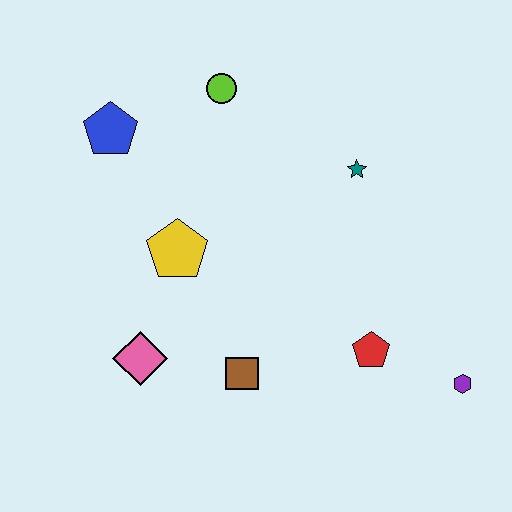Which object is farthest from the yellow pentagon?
The purple hexagon is farthest from the yellow pentagon.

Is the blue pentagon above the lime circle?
No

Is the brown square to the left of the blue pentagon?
No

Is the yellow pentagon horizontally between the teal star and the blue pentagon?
Yes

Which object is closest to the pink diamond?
The brown square is closest to the pink diamond.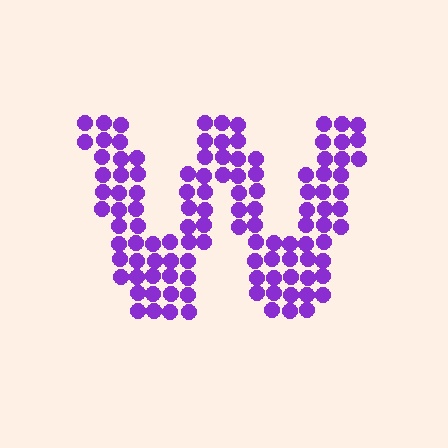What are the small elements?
The small elements are circles.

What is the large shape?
The large shape is the letter W.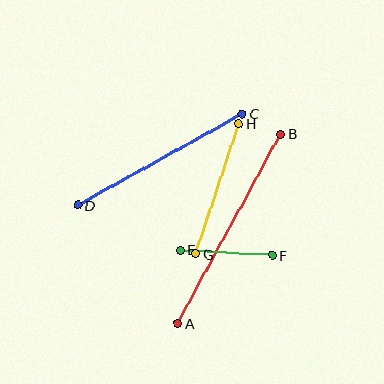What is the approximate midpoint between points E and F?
The midpoint is at approximately (226, 253) pixels.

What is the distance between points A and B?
The distance is approximately 216 pixels.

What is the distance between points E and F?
The distance is approximately 92 pixels.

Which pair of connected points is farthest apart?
Points A and B are farthest apart.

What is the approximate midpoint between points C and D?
The midpoint is at approximately (160, 160) pixels.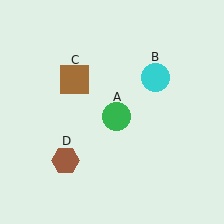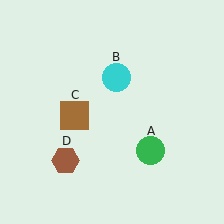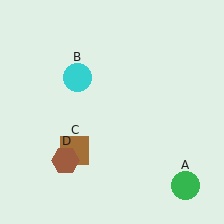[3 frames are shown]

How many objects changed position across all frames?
3 objects changed position: green circle (object A), cyan circle (object B), brown square (object C).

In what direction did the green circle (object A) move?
The green circle (object A) moved down and to the right.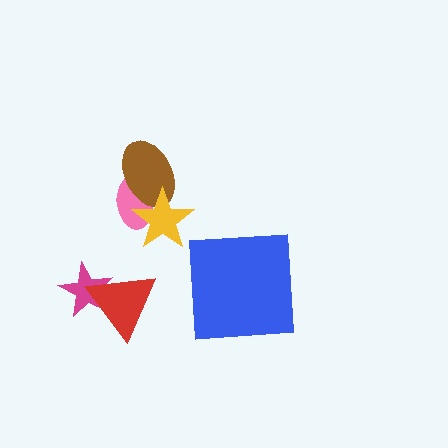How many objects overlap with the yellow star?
2 objects overlap with the yellow star.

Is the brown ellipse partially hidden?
Yes, it is partially covered by another shape.